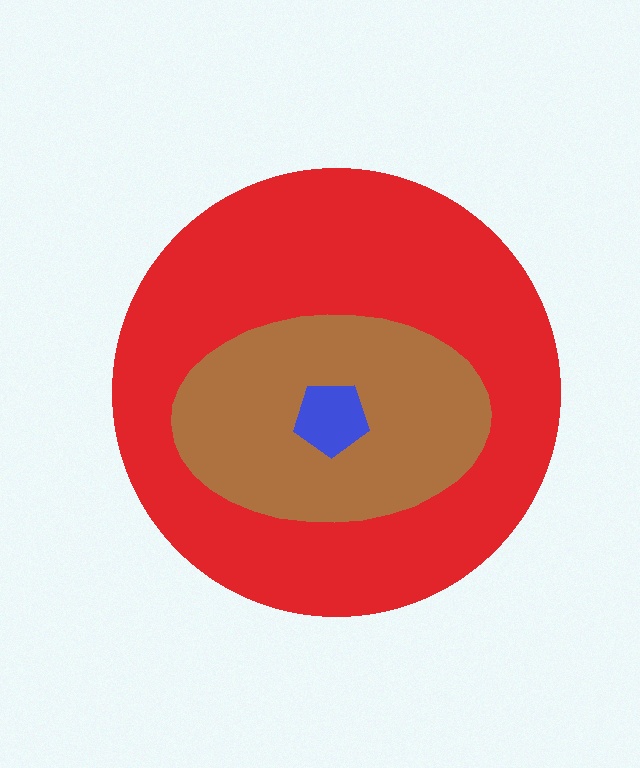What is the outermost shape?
The red circle.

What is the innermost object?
The blue pentagon.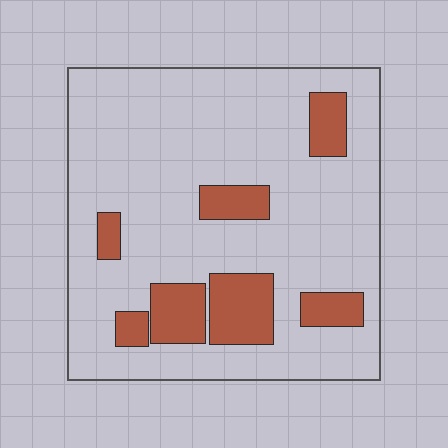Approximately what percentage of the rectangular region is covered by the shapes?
Approximately 20%.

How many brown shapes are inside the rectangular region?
7.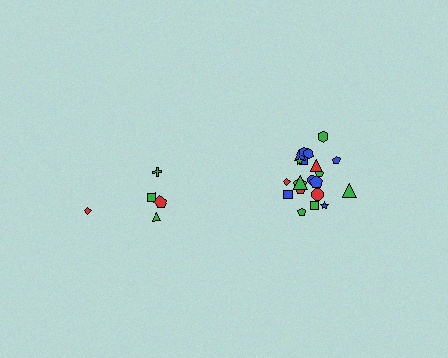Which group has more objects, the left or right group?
The right group.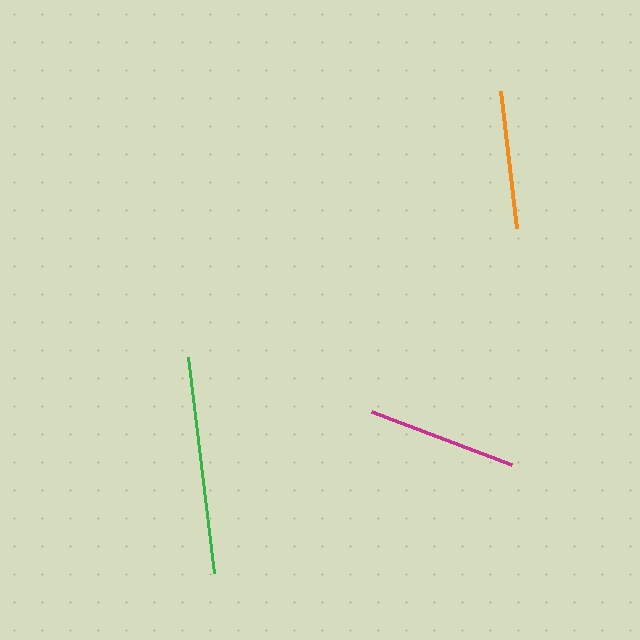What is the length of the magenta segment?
The magenta segment is approximately 150 pixels long.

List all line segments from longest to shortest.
From longest to shortest: green, magenta, orange.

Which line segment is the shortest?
The orange line is the shortest at approximately 138 pixels.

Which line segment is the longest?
The green line is the longest at approximately 217 pixels.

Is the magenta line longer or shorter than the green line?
The green line is longer than the magenta line.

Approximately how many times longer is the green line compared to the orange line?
The green line is approximately 1.6 times the length of the orange line.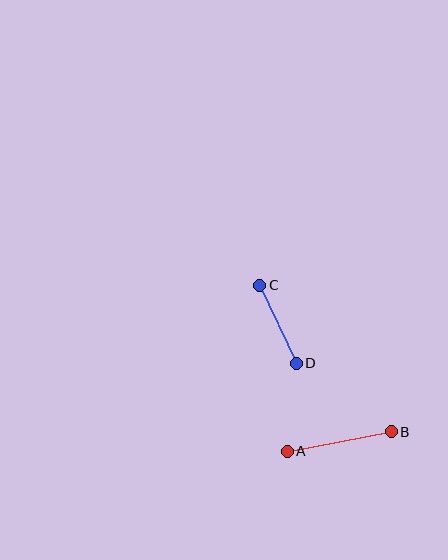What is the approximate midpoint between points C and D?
The midpoint is at approximately (278, 324) pixels.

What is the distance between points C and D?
The distance is approximately 86 pixels.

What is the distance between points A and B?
The distance is approximately 106 pixels.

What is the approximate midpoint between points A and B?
The midpoint is at approximately (339, 441) pixels.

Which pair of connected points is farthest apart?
Points A and B are farthest apart.